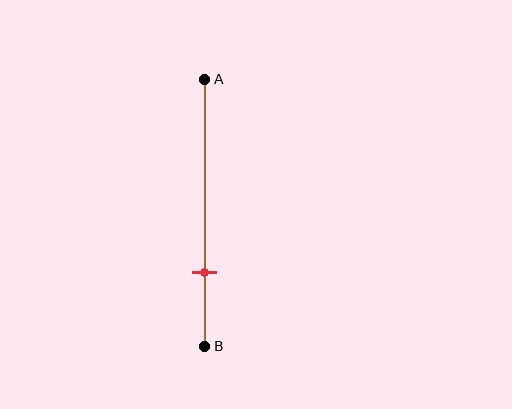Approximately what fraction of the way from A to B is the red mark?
The red mark is approximately 70% of the way from A to B.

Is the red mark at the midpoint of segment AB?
No, the mark is at about 70% from A, not at the 50% midpoint.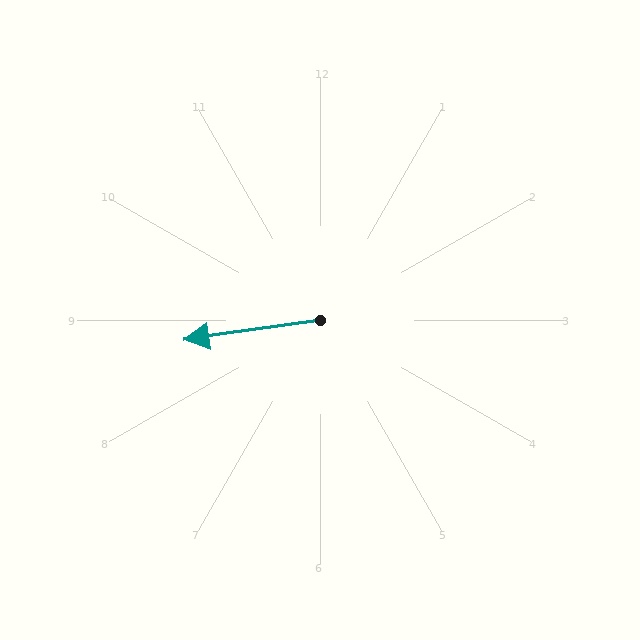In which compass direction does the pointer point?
West.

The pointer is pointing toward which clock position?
Roughly 9 o'clock.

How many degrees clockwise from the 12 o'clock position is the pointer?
Approximately 262 degrees.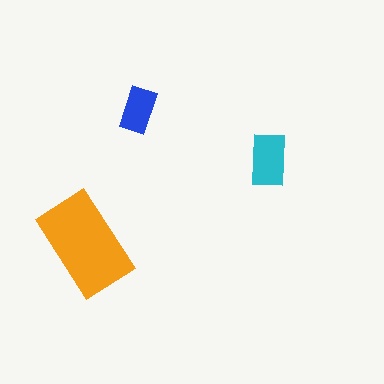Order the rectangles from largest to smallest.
the orange one, the cyan one, the blue one.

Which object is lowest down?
The orange rectangle is bottommost.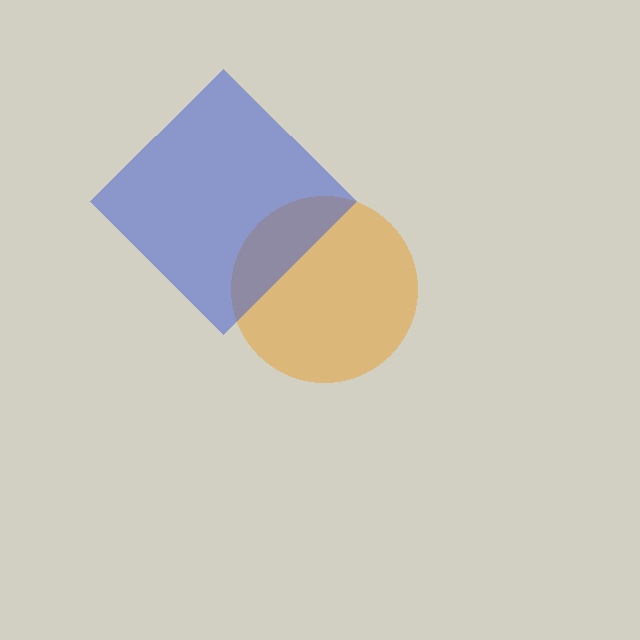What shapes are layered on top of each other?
The layered shapes are: an orange circle, a blue diamond.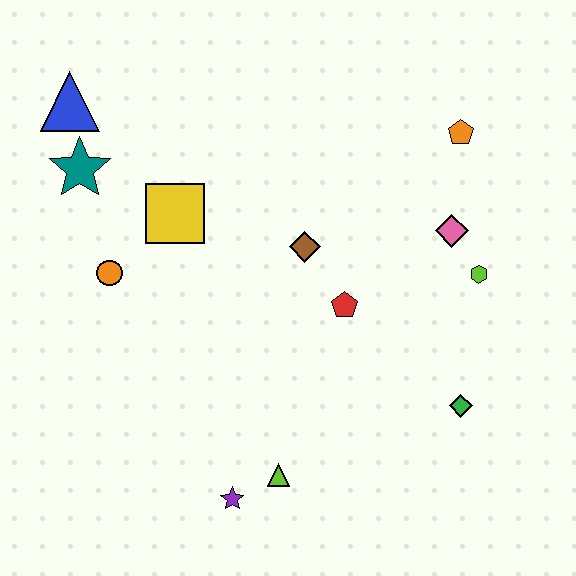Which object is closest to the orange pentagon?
The pink diamond is closest to the orange pentagon.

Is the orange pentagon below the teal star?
No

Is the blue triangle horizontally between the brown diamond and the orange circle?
No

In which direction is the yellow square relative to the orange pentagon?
The yellow square is to the left of the orange pentagon.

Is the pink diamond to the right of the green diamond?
No